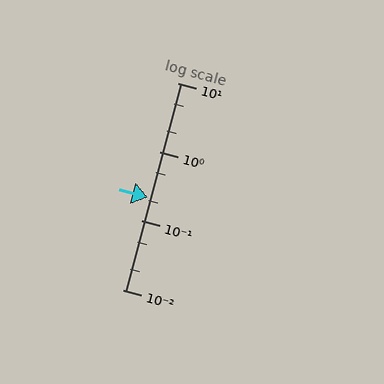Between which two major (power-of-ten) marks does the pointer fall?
The pointer is between 0.1 and 1.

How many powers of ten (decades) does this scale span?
The scale spans 3 decades, from 0.01 to 10.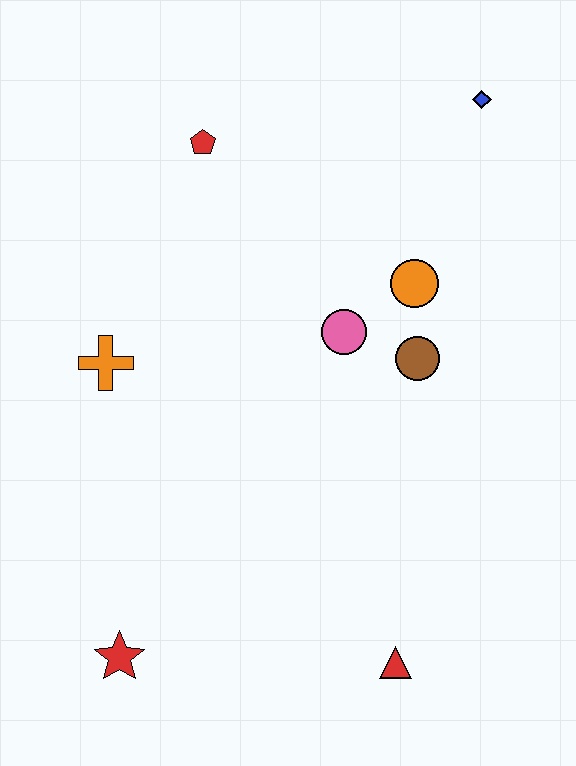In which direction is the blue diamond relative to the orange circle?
The blue diamond is above the orange circle.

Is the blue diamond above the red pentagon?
Yes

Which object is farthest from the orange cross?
The blue diamond is farthest from the orange cross.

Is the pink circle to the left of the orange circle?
Yes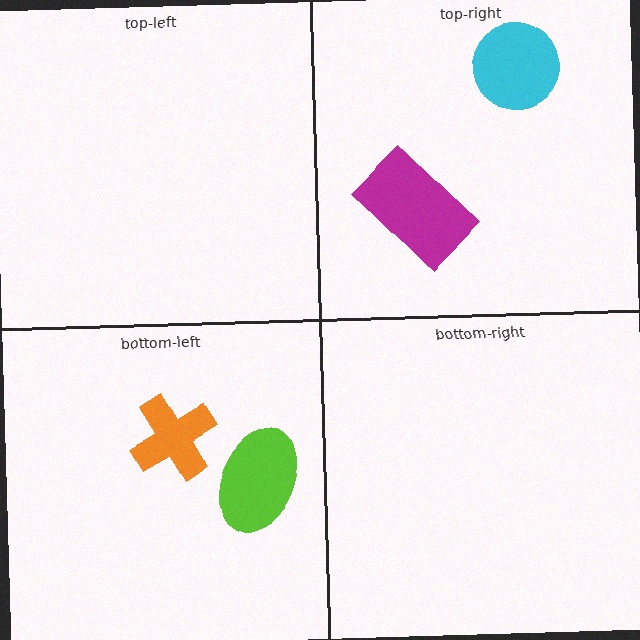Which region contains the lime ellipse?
The bottom-left region.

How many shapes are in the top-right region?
2.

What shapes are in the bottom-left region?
The orange cross, the lime ellipse.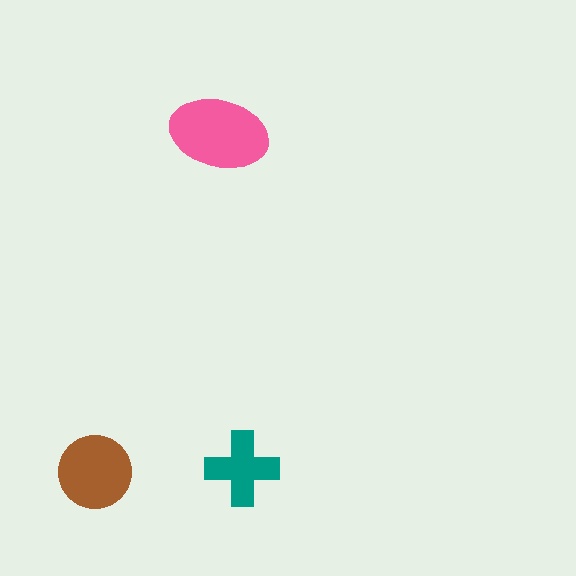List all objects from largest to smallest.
The pink ellipse, the brown circle, the teal cross.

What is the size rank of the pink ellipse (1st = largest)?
1st.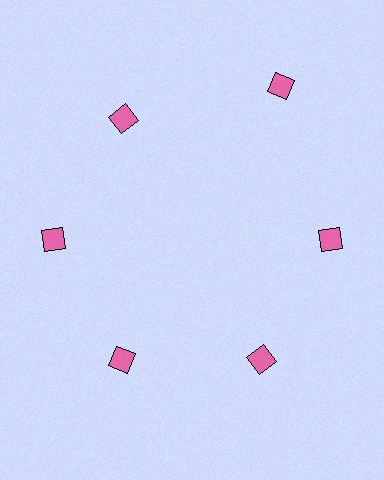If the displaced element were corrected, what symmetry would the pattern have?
It would have 6-fold rotational symmetry — the pattern would map onto itself every 60 degrees.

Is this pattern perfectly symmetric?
No. The 6 pink squares are arranged in a ring, but one element near the 1 o'clock position is pushed outward from the center, breaking the 6-fold rotational symmetry.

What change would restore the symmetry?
The symmetry would be restored by moving it inward, back onto the ring so that all 6 squares sit at equal angles and equal distance from the center.